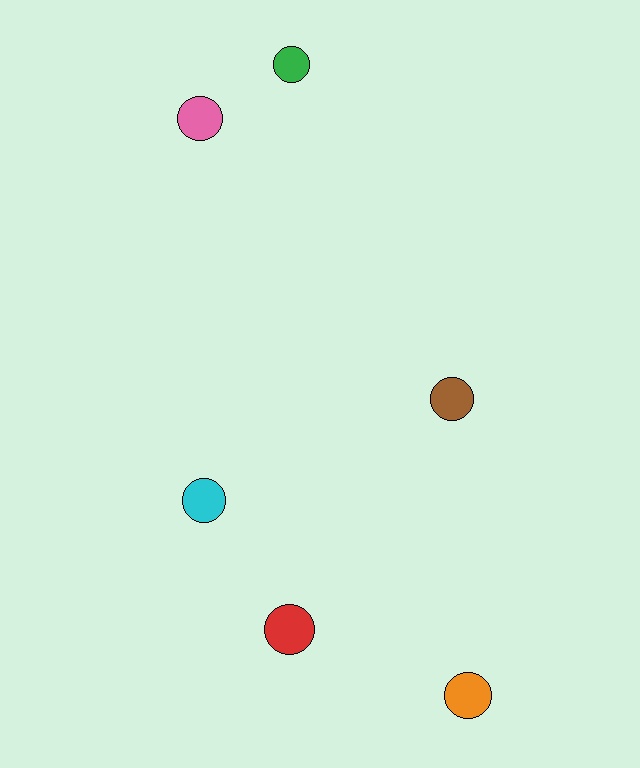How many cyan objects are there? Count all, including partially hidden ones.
There is 1 cyan object.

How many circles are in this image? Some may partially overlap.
There are 6 circles.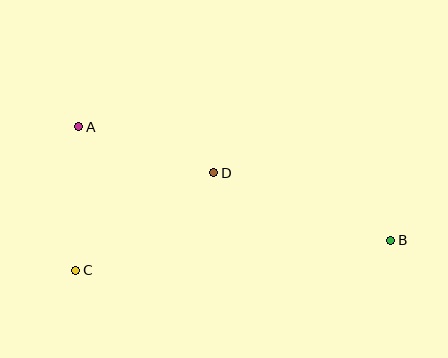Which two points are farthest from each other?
Points A and B are farthest from each other.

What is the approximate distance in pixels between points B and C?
The distance between B and C is approximately 317 pixels.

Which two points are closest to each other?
Points A and D are closest to each other.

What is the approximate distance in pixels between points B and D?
The distance between B and D is approximately 190 pixels.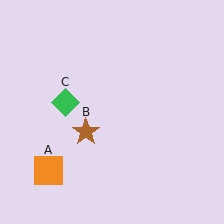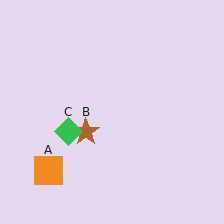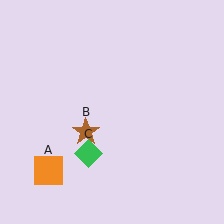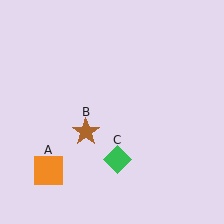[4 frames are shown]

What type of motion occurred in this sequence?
The green diamond (object C) rotated counterclockwise around the center of the scene.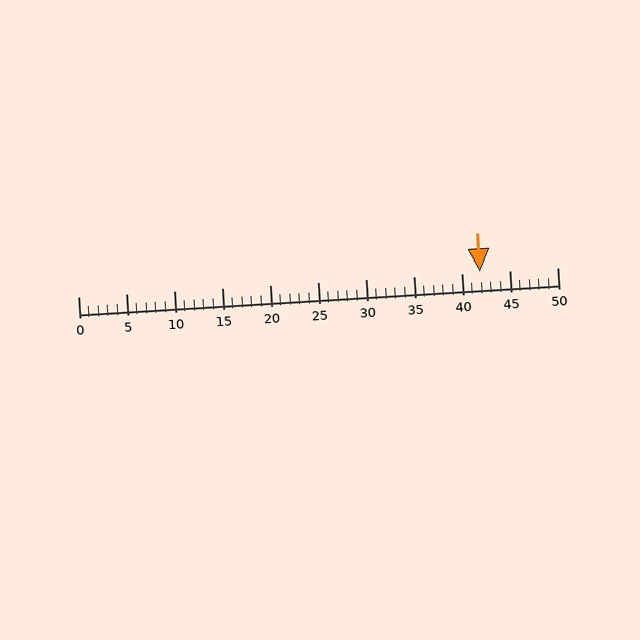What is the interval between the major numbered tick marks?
The major tick marks are spaced 5 units apart.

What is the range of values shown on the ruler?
The ruler shows values from 0 to 50.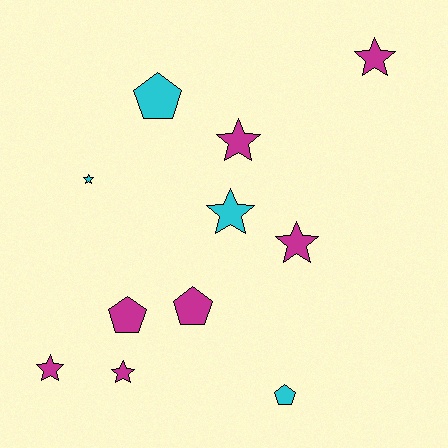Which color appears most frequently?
Magenta, with 7 objects.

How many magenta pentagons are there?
There are 2 magenta pentagons.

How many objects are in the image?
There are 11 objects.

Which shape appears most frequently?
Star, with 7 objects.